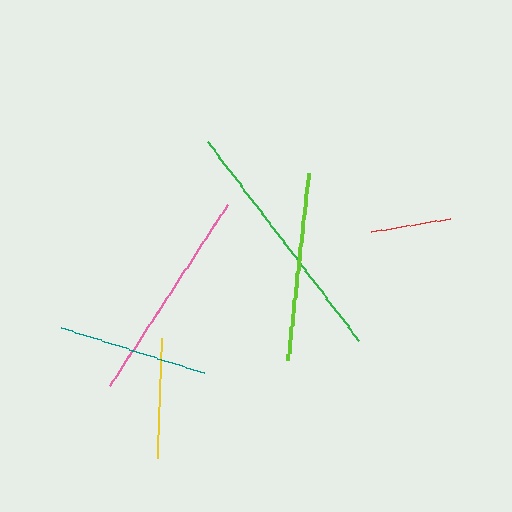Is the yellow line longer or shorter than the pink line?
The pink line is longer than the yellow line.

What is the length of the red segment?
The red segment is approximately 81 pixels long.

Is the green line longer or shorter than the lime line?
The green line is longer than the lime line.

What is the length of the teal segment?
The teal segment is approximately 149 pixels long.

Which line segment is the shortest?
The red line is the shortest at approximately 81 pixels.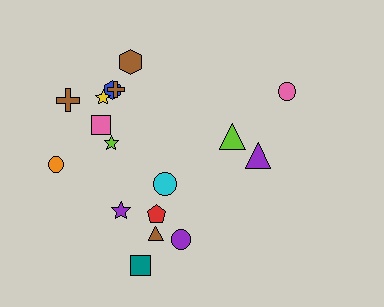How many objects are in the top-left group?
There are 8 objects.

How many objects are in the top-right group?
There are 3 objects.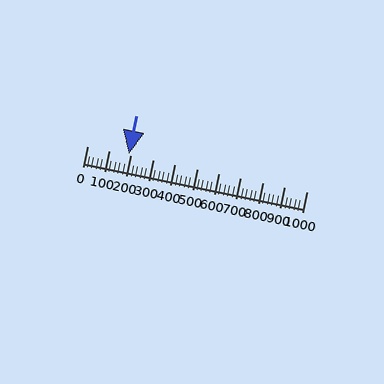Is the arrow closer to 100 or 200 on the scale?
The arrow is closer to 200.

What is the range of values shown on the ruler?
The ruler shows values from 0 to 1000.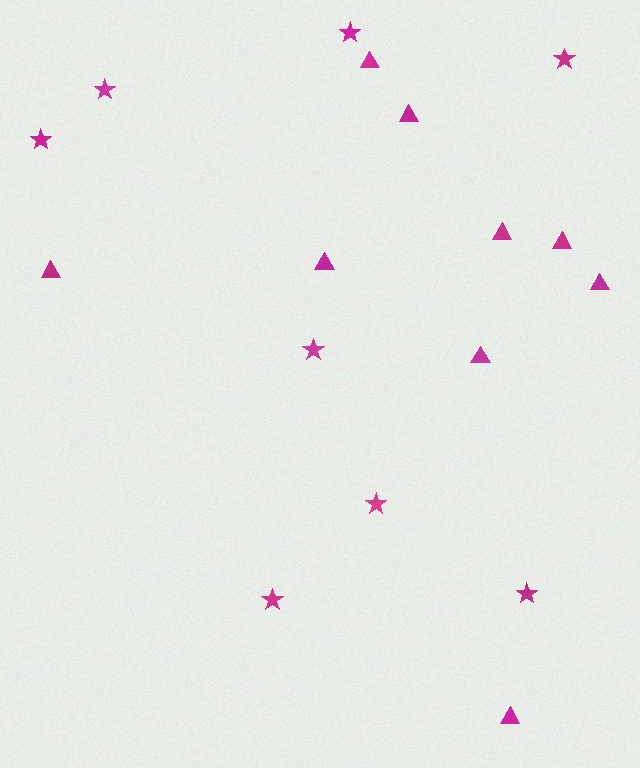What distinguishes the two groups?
There are 2 groups: one group of stars (8) and one group of triangles (9).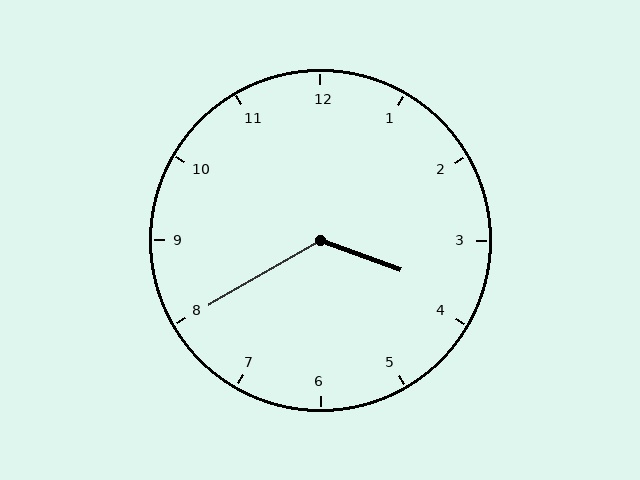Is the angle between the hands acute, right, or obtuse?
It is obtuse.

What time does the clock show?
3:40.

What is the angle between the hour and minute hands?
Approximately 130 degrees.